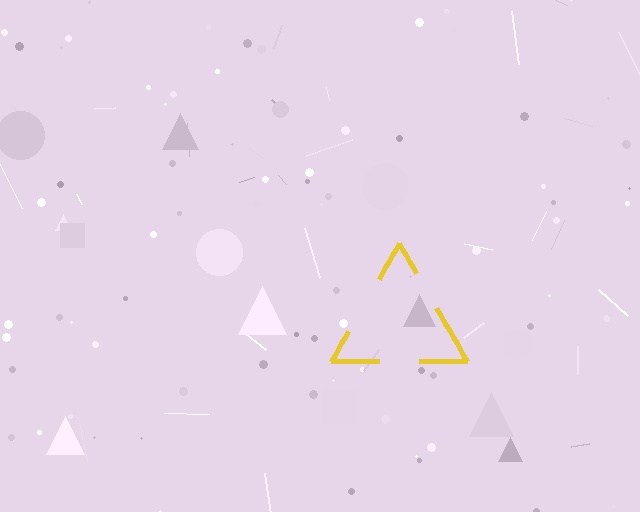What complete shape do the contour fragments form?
The contour fragments form a triangle.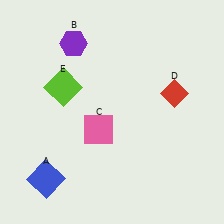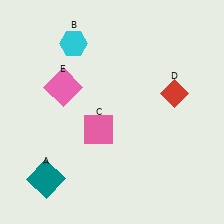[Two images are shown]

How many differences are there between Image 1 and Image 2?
There are 3 differences between the two images.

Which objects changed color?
A changed from blue to teal. B changed from purple to cyan. E changed from lime to pink.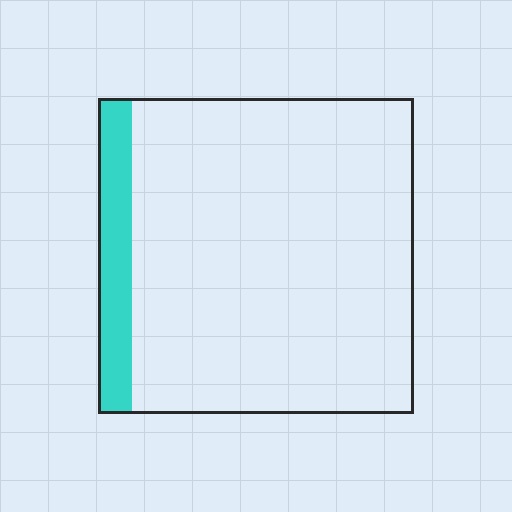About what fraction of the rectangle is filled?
About one tenth (1/10).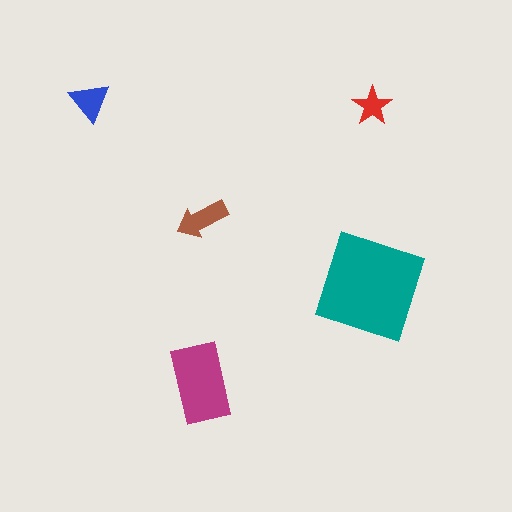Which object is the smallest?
The red star.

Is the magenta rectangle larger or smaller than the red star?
Larger.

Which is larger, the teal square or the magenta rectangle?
The teal square.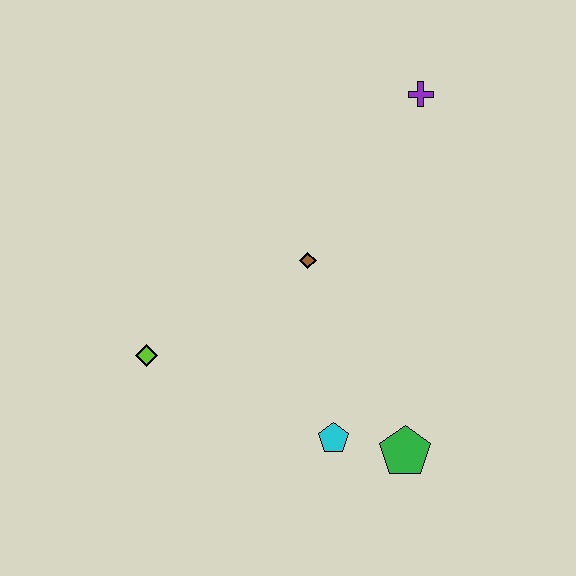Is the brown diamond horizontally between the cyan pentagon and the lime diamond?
Yes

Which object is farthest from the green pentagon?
The purple cross is farthest from the green pentagon.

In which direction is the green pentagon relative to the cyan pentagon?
The green pentagon is to the right of the cyan pentagon.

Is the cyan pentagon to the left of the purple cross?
Yes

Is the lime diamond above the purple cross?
No